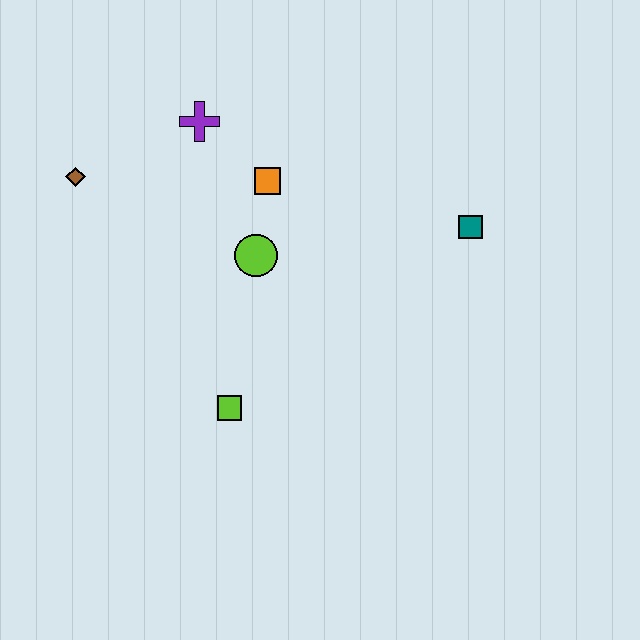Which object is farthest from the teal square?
The brown diamond is farthest from the teal square.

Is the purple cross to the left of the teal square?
Yes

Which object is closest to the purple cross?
The orange square is closest to the purple cross.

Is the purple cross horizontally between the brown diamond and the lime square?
Yes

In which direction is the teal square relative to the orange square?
The teal square is to the right of the orange square.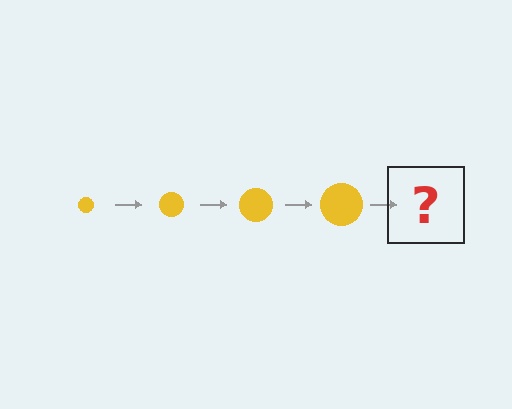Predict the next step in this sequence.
The next step is a yellow circle, larger than the previous one.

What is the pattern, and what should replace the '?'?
The pattern is that the circle gets progressively larger each step. The '?' should be a yellow circle, larger than the previous one.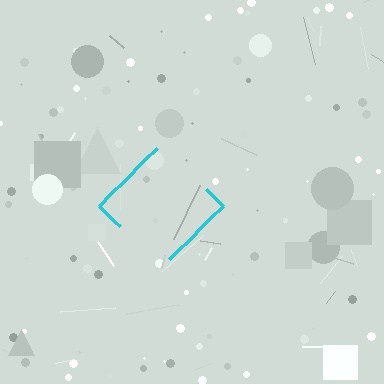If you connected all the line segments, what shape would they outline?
They would outline a diamond.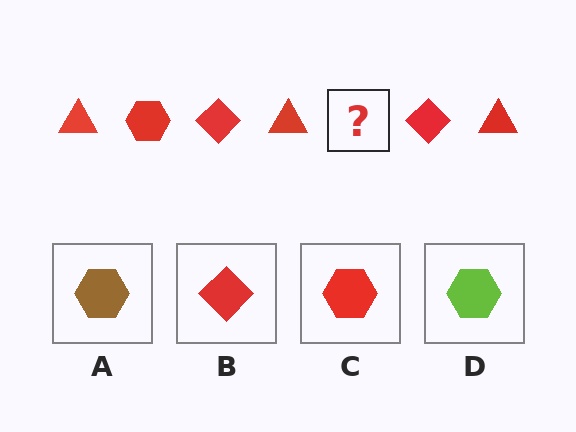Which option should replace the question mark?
Option C.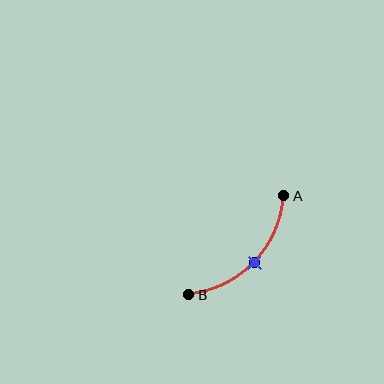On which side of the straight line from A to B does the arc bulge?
The arc bulges below and to the right of the straight line connecting A and B.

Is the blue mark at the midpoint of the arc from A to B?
Yes. The blue mark lies on the arc at equal arc-length from both A and B — it is the arc midpoint.